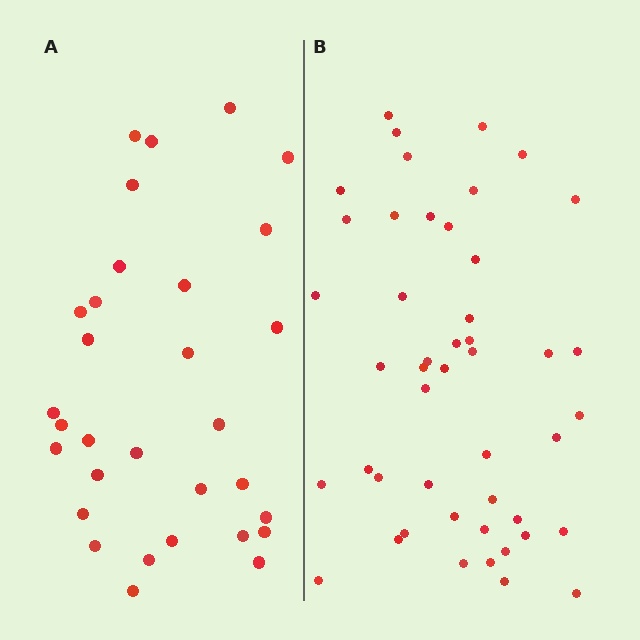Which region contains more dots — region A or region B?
Region B (the right region) has more dots.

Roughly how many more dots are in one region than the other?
Region B has approximately 15 more dots than region A.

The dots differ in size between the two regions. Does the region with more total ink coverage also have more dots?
No. Region A has more total ink coverage because its dots are larger, but region B actually contains more individual dots. Total area can be misleading — the number of items is what matters here.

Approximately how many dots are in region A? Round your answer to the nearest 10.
About 30 dots. (The exact count is 31, which rounds to 30.)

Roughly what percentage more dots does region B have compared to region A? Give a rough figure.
About 50% more.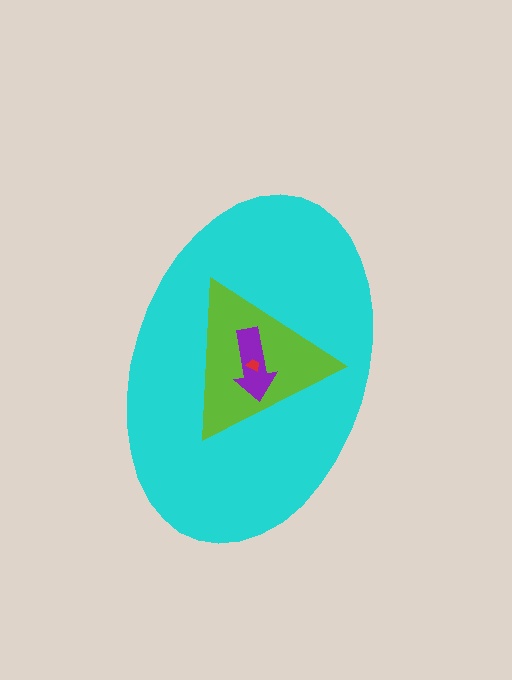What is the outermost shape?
The cyan ellipse.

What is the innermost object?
The red trapezoid.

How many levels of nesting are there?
4.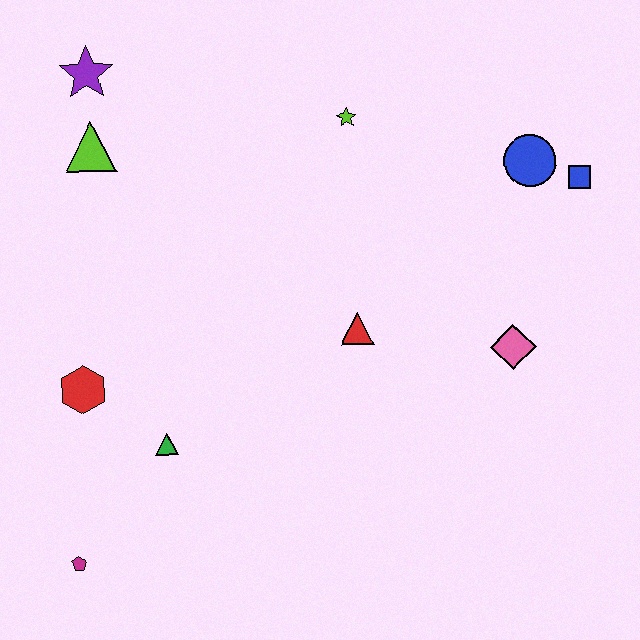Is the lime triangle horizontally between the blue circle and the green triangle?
No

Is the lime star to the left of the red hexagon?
No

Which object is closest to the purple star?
The lime triangle is closest to the purple star.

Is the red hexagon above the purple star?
No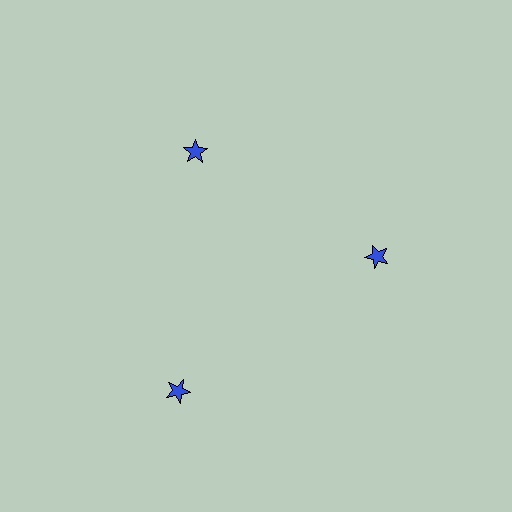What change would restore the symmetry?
The symmetry would be restored by moving it inward, back onto the ring so that all 3 stars sit at equal angles and equal distance from the center.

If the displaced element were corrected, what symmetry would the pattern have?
It would have 3-fold rotational symmetry — the pattern would map onto itself every 120 degrees.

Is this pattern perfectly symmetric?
No. The 3 blue stars are arranged in a ring, but one element near the 7 o'clock position is pushed outward from the center, breaking the 3-fold rotational symmetry.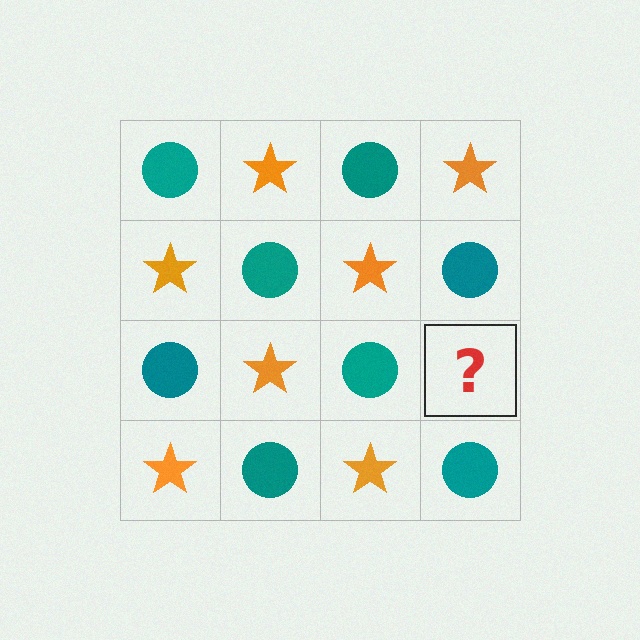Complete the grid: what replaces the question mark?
The question mark should be replaced with an orange star.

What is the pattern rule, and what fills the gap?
The rule is that it alternates teal circle and orange star in a checkerboard pattern. The gap should be filled with an orange star.